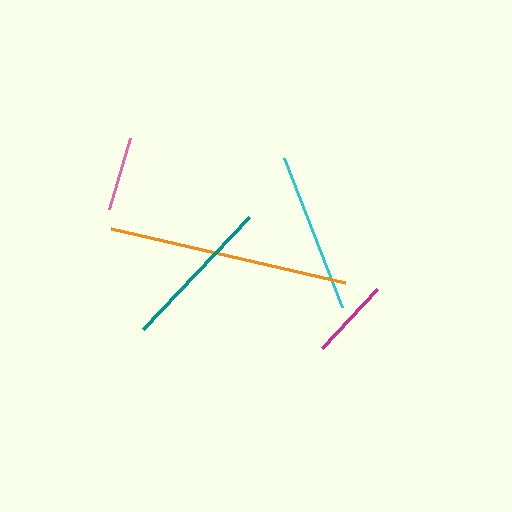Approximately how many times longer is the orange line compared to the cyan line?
The orange line is approximately 1.5 times the length of the cyan line.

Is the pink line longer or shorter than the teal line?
The teal line is longer than the pink line.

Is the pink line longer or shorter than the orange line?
The orange line is longer than the pink line.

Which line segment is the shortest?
The pink line is the shortest at approximately 75 pixels.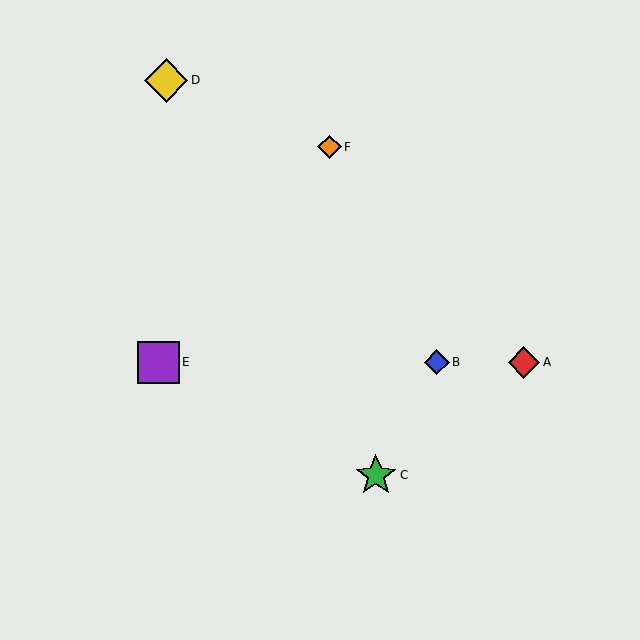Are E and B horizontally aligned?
Yes, both are at y≈362.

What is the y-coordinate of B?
Object B is at y≈362.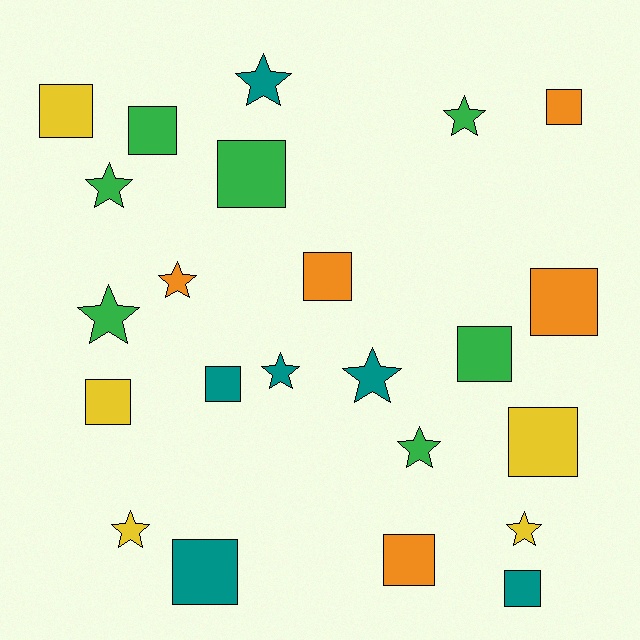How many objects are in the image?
There are 23 objects.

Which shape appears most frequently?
Square, with 13 objects.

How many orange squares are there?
There are 4 orange squares.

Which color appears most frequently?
Green, with 7 objects.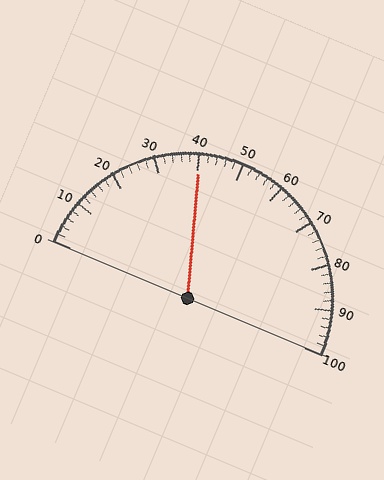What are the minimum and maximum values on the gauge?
The gauge ranges from 0 to 100.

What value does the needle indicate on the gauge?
The needle indicates approximately 40.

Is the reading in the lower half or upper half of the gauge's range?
The reading is in the lower half of the range (0 to 100).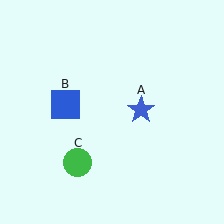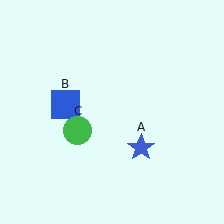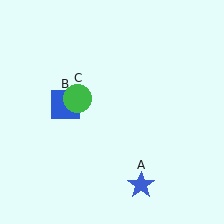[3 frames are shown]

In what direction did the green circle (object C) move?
The green circle (object C) moved up.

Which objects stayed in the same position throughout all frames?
Blue square (object B) remained stationary.